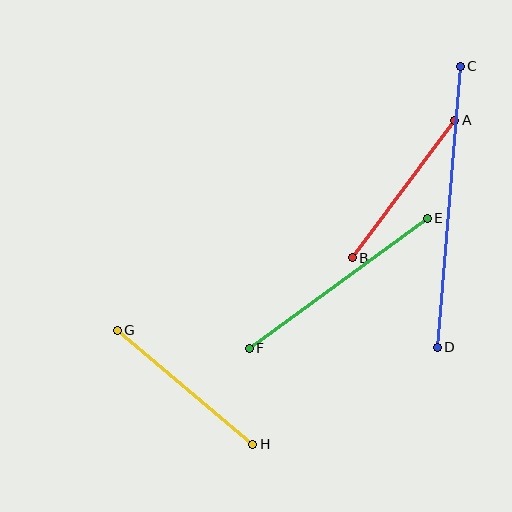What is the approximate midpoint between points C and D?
The midpoint is at approximately (449, 207) pixels.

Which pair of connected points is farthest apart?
Points C and D are farthest apart.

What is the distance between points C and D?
The distance is approximately 282 pixels.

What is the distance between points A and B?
The distance is approximately 172 pixels.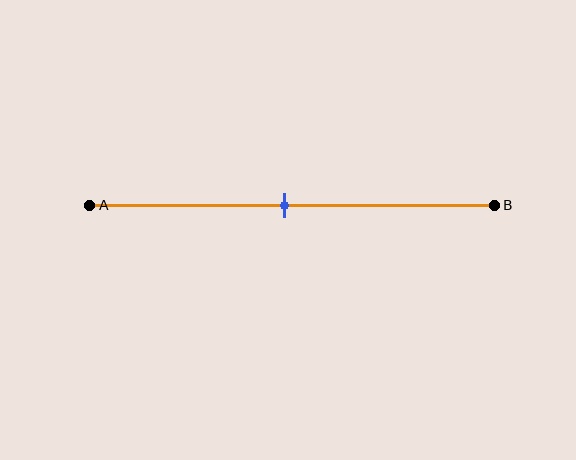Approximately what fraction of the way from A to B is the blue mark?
The blue mark is approximately 50% of the way from A to B.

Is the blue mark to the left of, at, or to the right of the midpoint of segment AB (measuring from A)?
The blue mark is approximately at the midpoint of segment AB.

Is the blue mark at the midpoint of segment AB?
Yes, the mark is approximately at the midpoint.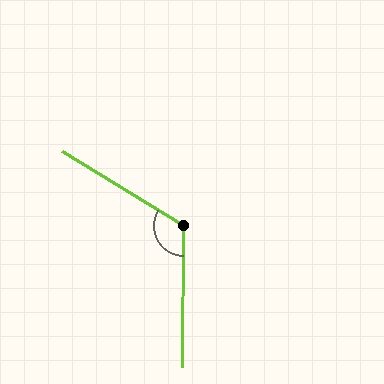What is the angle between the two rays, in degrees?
Approximately 121 degrees.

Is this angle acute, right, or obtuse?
It is obtuse.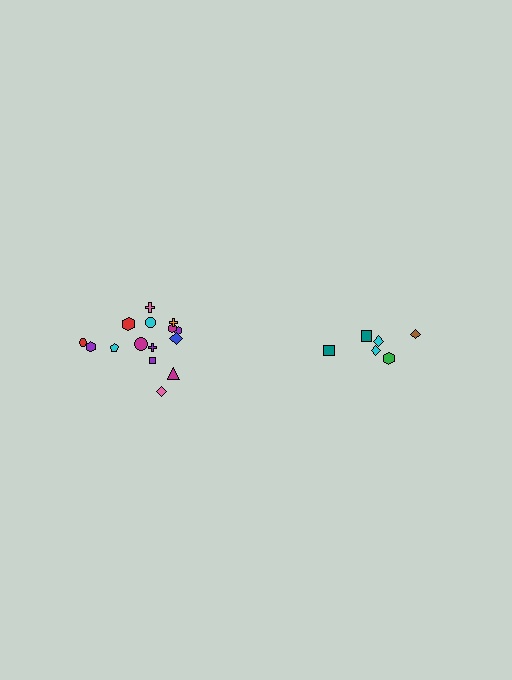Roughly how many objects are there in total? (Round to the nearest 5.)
Roughly 20 objects in total.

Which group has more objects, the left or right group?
The left group.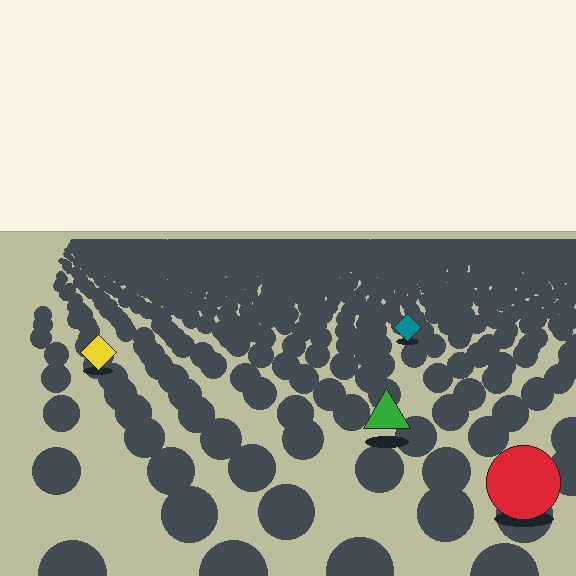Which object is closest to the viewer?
The red circle is closest. The texture marks near it are larger and more spread out.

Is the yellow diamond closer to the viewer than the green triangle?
No. The green triangle is closer — you can tell from the texture gradient: the ground texture is coarser near it.